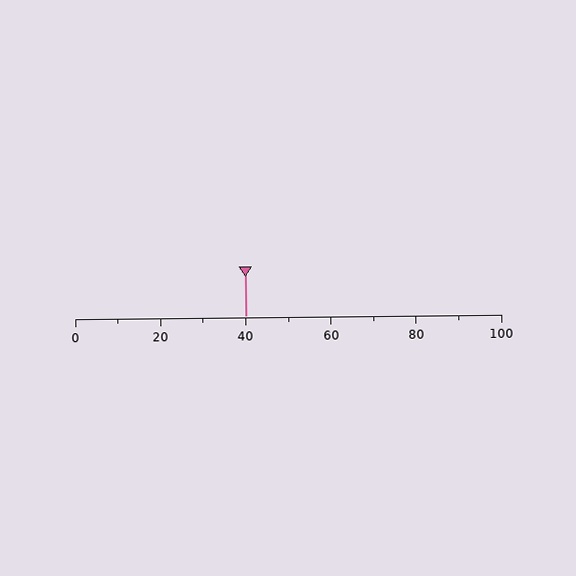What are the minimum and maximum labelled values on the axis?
The axis runs from 0 to 100.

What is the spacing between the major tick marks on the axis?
The major ticks are spaced 20 apart.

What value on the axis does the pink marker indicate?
The marker indicates approximately 40.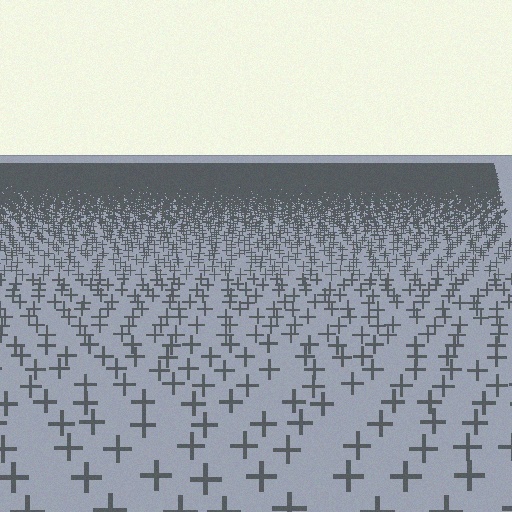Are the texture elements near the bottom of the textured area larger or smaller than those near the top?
Larger. Near the bottom, elements are closer to the viewer and appear at a bigger on-screen size.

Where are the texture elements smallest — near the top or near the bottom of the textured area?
Near the top.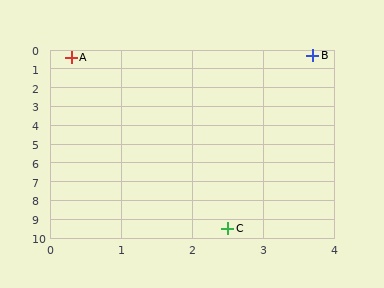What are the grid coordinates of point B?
Point B is at approximately (3.7, 0.3).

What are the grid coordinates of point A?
Point A is at approximately (0.3, 0.4).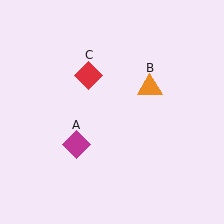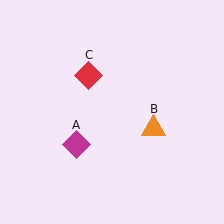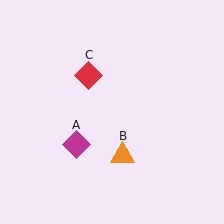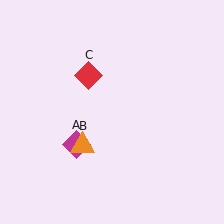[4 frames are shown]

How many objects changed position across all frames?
1 object changed position: orange triangle (object B).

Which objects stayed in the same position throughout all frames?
Magenta diamond (object A) and red diamond (object C) remained stationary.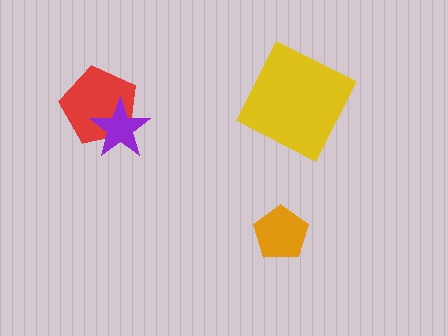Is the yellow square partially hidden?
No, no other shape covers it.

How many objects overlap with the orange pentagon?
0 objects overlap with the orange pentagon.